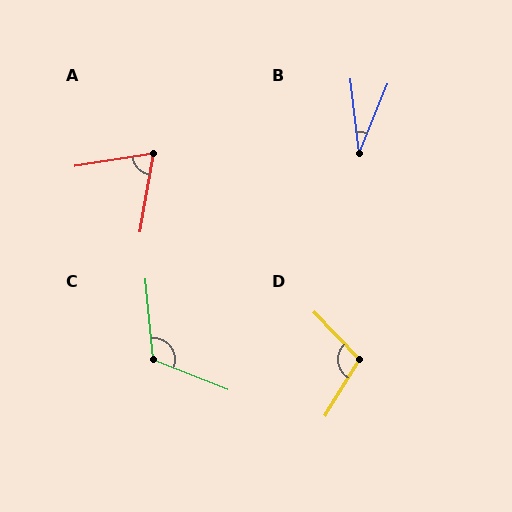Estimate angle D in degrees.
Approximately 105 degrees.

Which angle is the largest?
C, at approximately 117 degrees.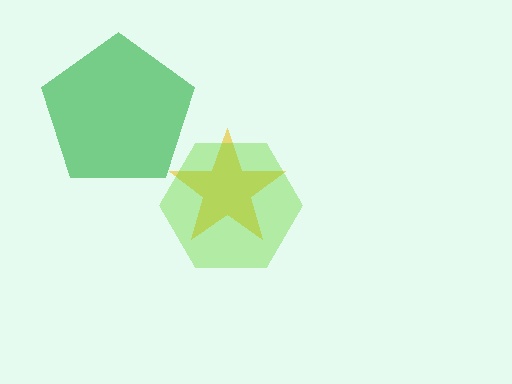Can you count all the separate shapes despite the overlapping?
Yes, there are 3 separate shapes.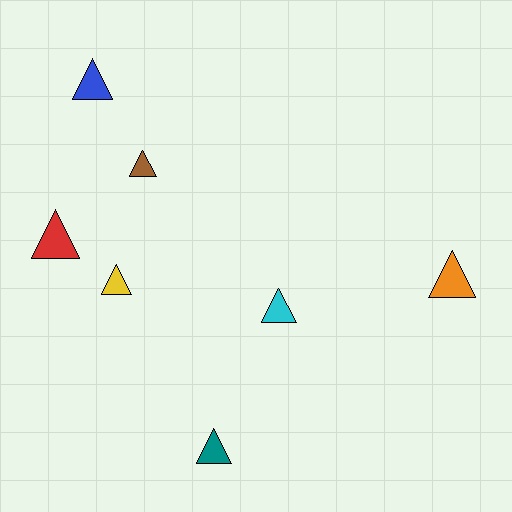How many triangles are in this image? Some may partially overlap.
There are 7 triangles.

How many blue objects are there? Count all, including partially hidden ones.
There is 1 blue object.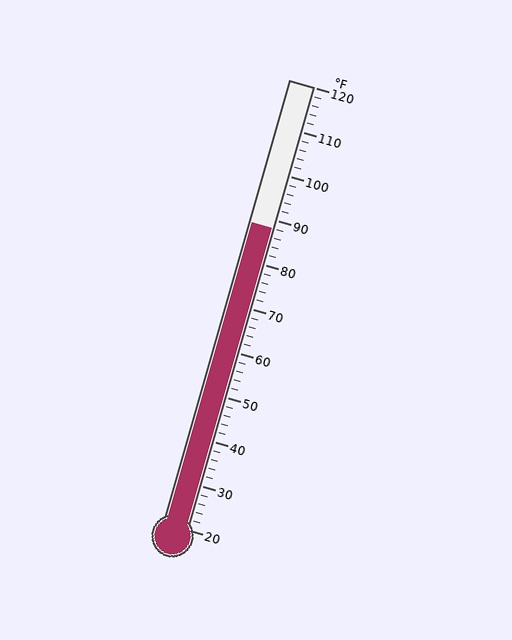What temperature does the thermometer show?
The thermometer shows approximately 88°F.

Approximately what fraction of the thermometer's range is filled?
The thermometer is filled to approximately 70% of its range.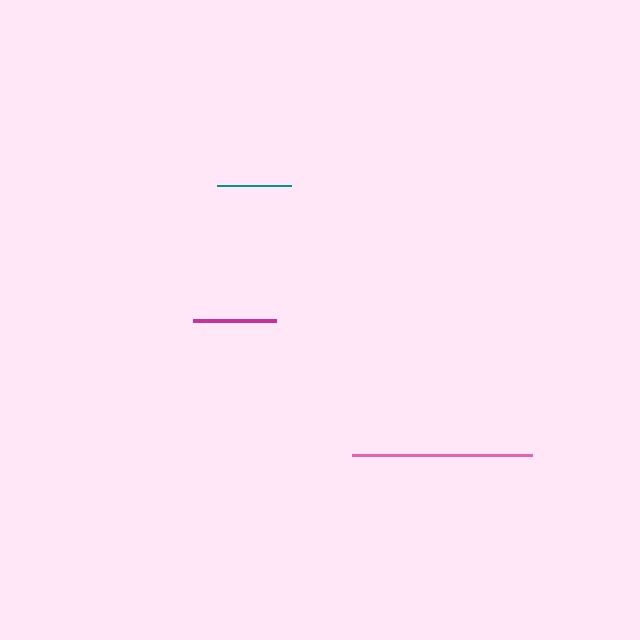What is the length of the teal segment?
The teal segment is approximately 74 pixels long.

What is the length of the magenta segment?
The magenta segment is approximately 83 pixels long.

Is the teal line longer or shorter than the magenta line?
The magenta line is longer than the teal line.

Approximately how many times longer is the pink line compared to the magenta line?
The pink line is approximately 2.2 times the length of the magenta line.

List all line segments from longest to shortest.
From longest to shortest: pink, magenta, teal.